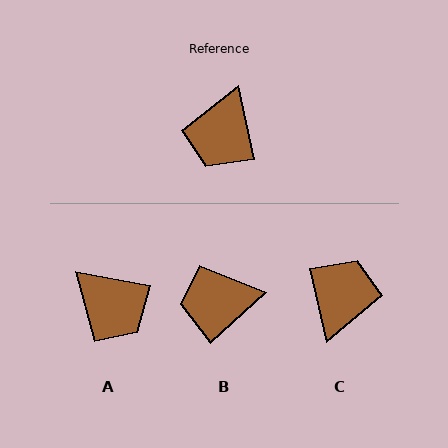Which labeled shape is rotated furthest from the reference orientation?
C, about 178 degrees away.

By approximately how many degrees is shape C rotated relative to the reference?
Approximately 178 degrees clockwise.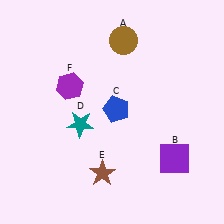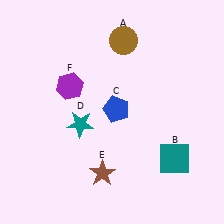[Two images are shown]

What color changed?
The square (B) changed from purple in Image 1 to teal in Image 2.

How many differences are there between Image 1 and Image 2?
There is 1 difference between the two images.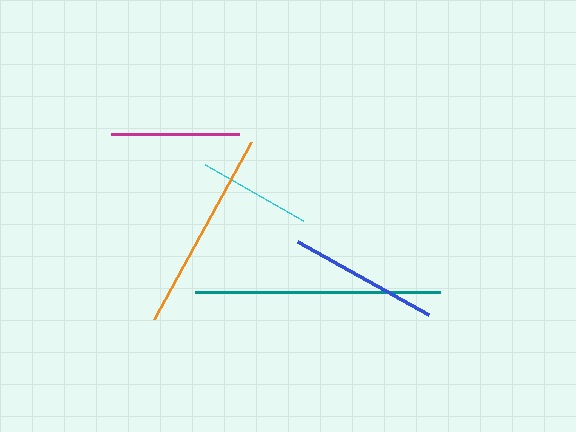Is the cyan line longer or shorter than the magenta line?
The magenta line is longer than the cyan line.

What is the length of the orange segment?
The orange segment is approximately 201 pixels long.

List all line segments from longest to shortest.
From longest to shortest: teal, orange, blue, magenta, cyan.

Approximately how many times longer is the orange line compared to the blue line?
The orange line is approximately 1.3 times the length of the blue line.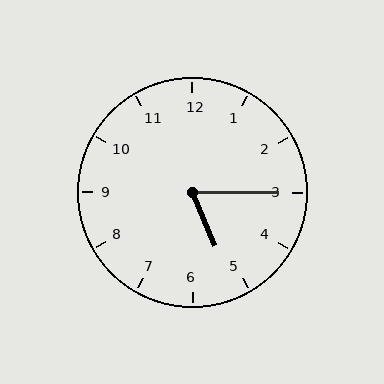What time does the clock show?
5:15.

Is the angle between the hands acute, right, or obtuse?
It is acute.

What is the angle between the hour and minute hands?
Approximately 68 degrees.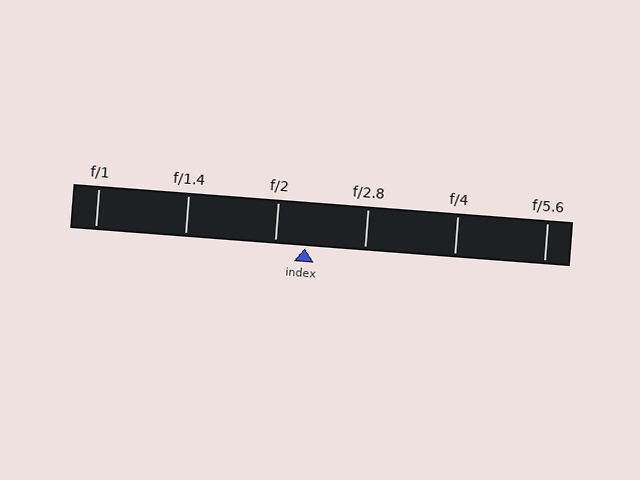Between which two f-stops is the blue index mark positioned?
The index mark is between f/2 and f/2.8.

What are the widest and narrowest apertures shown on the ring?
The widest aperture shown is f/1 and the narrowest is f/5.6.